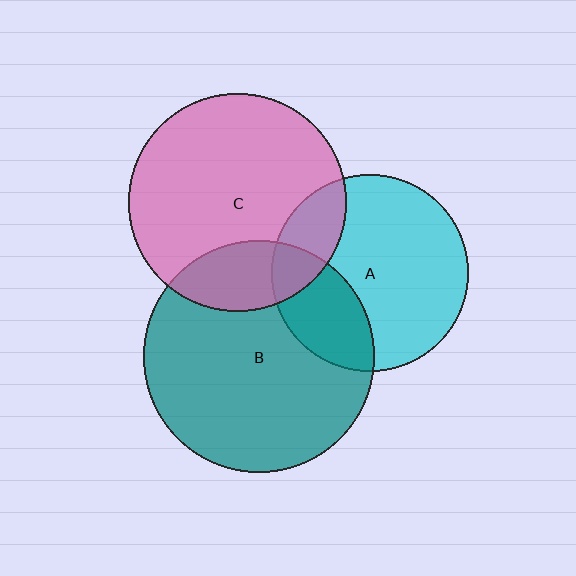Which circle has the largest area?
Circle B (teal).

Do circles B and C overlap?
Yes.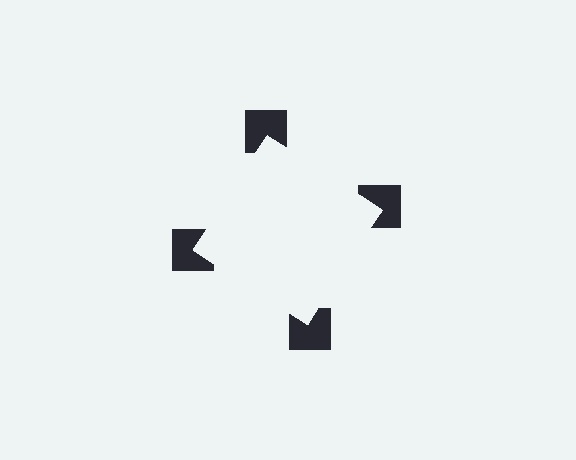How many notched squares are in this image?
There are 4 — one at each vertex of the illusory square.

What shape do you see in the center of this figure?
An illusory square — its edges are inferred from the aligned wedge cuts in the notched squares, not physically drawn.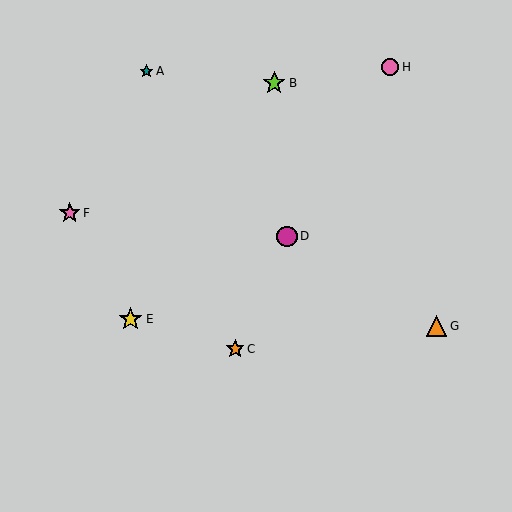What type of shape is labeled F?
Shape F is a pink star.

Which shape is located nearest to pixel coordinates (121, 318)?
The yellow star (labeled E) at (131, 319) is nearest to that location.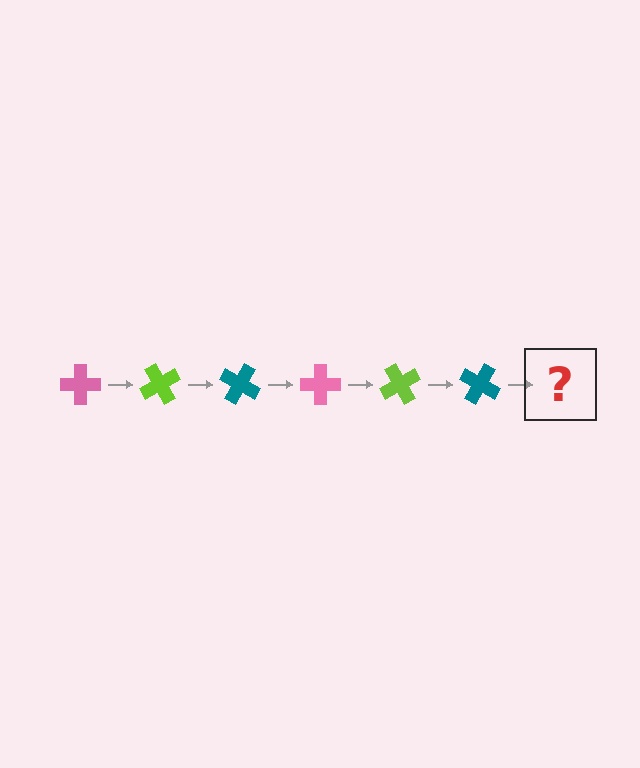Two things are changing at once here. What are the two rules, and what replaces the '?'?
The two rules are that it rotates 60 degrees each step and the color cycles through pink, lime, and teal. The '?' should be a pink cross, rotated 360 degrees from the start.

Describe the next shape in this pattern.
It should be a pink cross, rotated 360 degrees from the start.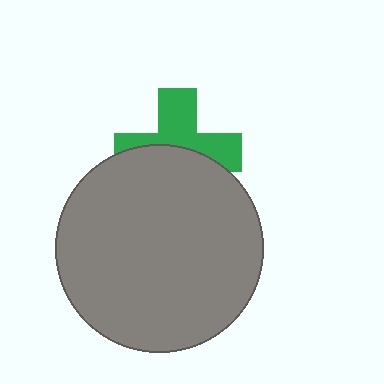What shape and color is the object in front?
The object in front is a gray circle.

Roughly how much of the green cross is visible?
About half of it is visible (roughly 50%).